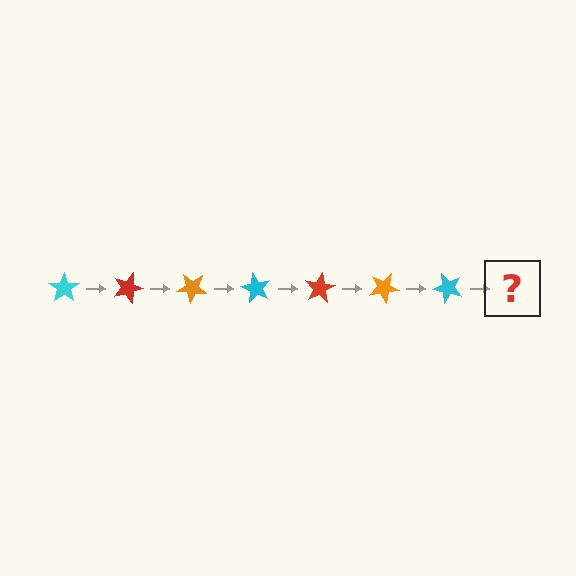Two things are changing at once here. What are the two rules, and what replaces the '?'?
The two rules are that it rotates 20 degrees each step and the color cycles through cyan, red, and orange. The '?' should be a red star, rotated 140 degrees from the start.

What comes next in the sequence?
The next element should be a red star, rotated 140 degrees from the start.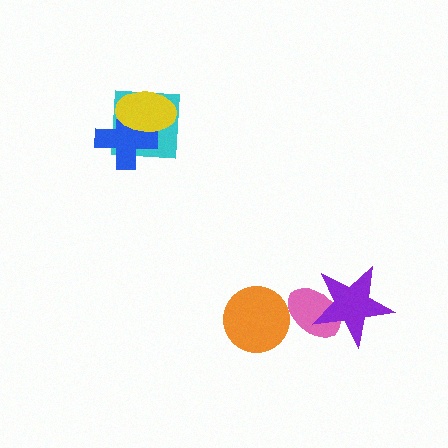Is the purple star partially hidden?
No, no other shape covers it.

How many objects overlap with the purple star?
1 object overlaps with the purple star.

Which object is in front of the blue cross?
The yellow ellipse is in front of the blue cross.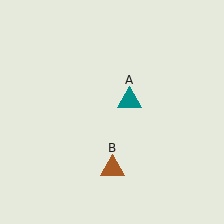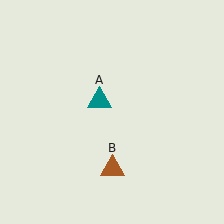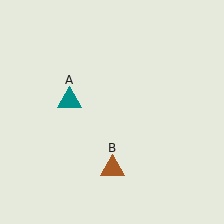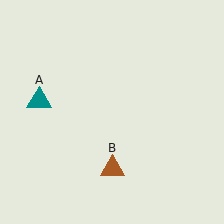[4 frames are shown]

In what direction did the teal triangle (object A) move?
The teal triangle (object A) moved left.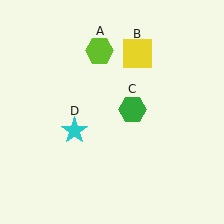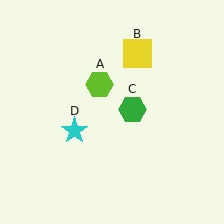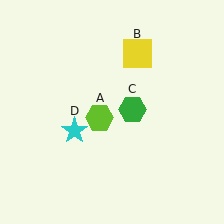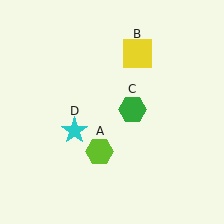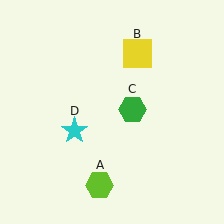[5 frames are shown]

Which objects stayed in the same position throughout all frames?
Yellow square (object B) and green hexagon (object C) and cyan star (object D) remained stationary.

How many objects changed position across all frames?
1 object changed position: lime hexagon (object A).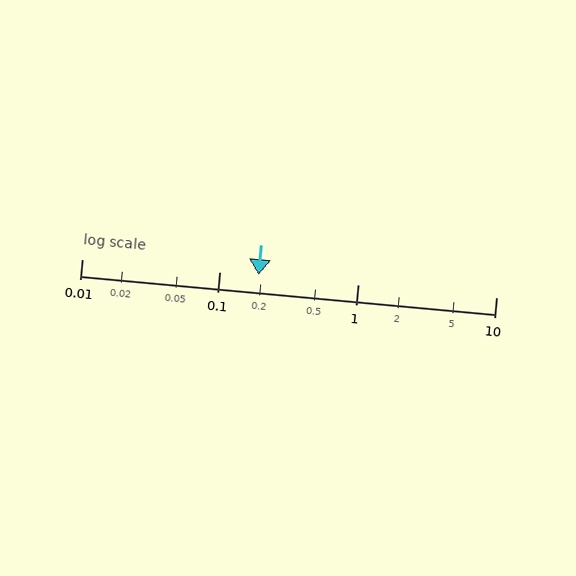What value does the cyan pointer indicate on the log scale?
The pointer indicates approximately 0.19.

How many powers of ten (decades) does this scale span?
The scale spans 3 decades, from 0.01 to 10.